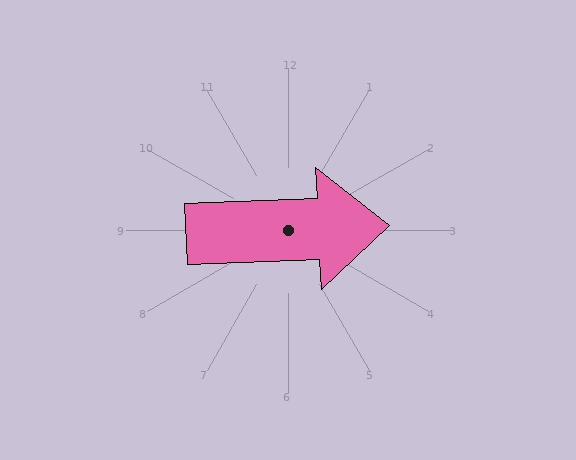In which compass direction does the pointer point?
East.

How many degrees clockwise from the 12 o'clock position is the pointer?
Approximately 88 degrees.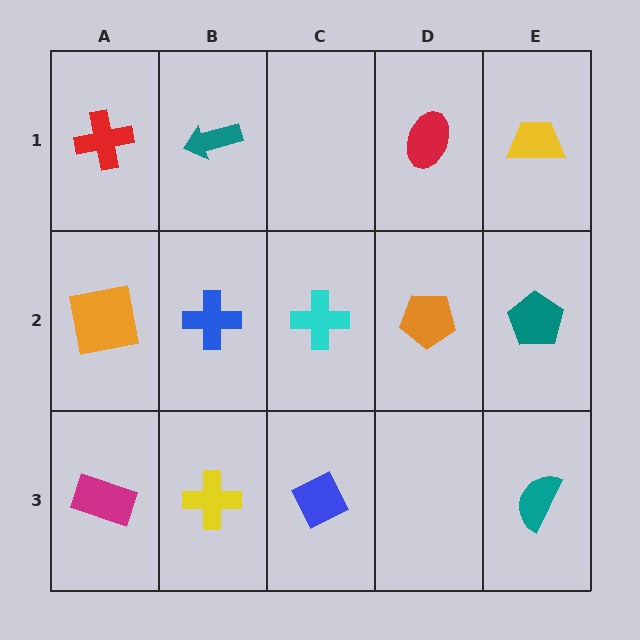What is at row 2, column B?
A blue cross.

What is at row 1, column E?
A yellow trapezoid.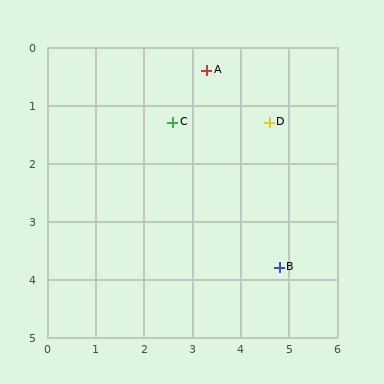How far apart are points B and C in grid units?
Points B and C are about 3.3 grid units apart.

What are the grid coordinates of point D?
Point D is at approximately (4.6, 1.3).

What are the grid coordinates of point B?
Point B is at approximately (4.8, 3.8).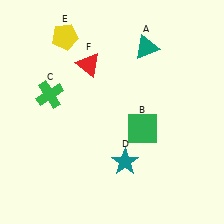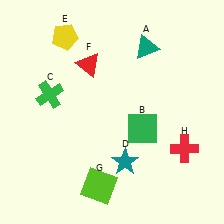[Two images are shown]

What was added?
A lime square (G), a red cross (H) were added in Image 2.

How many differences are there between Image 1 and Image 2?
There are 2 differences between the two images.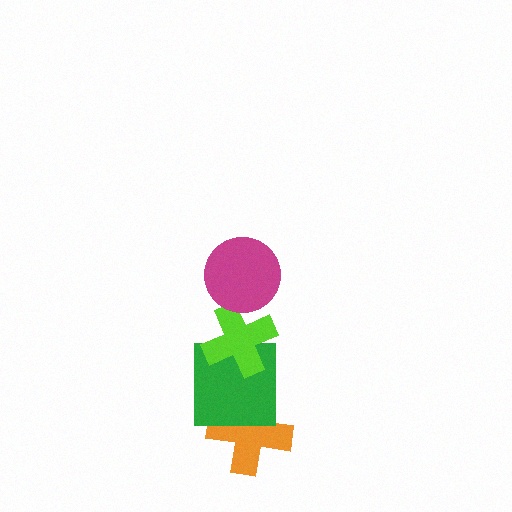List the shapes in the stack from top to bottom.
From top to bottom: the magenta circle, the lime cross, the green square, the orange cross.